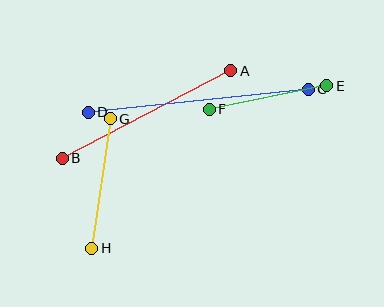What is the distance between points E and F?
The distance is approximately 120 pixels.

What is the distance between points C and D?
The distance is approximately 221 pixels.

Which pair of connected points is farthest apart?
Points C and D are farthest apart.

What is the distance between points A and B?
The distance is approximately 190 pixels.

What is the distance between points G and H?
The distance is approximately 131 pixels.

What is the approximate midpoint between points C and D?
The midpoint is at approximately (198, 101) pixels.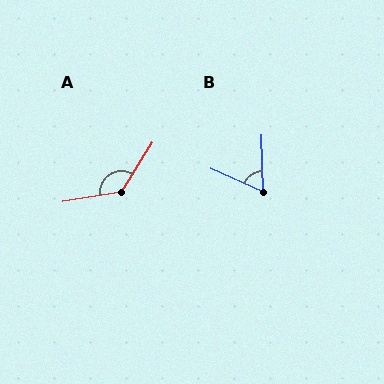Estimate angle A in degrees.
Approximately 132 degrees.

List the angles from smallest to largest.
B (64°), A (132°).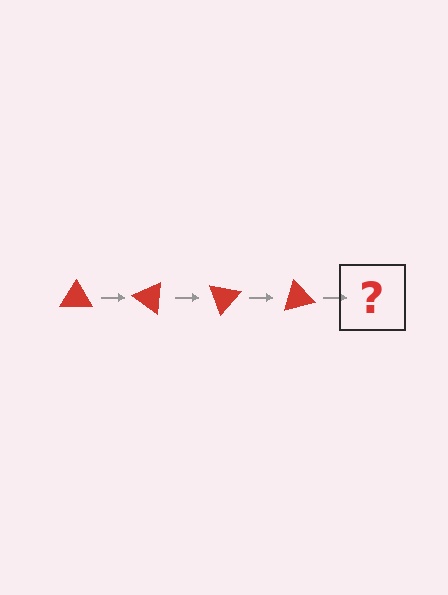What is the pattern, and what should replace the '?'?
The pattern is that the triangle rotates 35 degrees each step. The '?' should be a red triangle rotated 140 degrees.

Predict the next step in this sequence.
The next step is a red triangle rotated 140 degrees.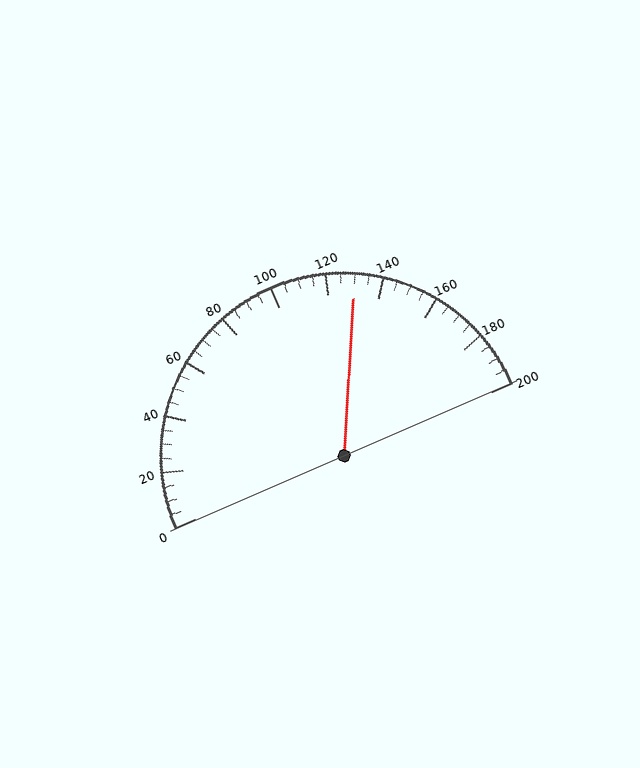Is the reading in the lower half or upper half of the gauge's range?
The reading is in the upper half of the range (0 to 200).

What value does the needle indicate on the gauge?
The needle indicates approximately 130.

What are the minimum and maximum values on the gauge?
The gauge ranges from 0 to 200.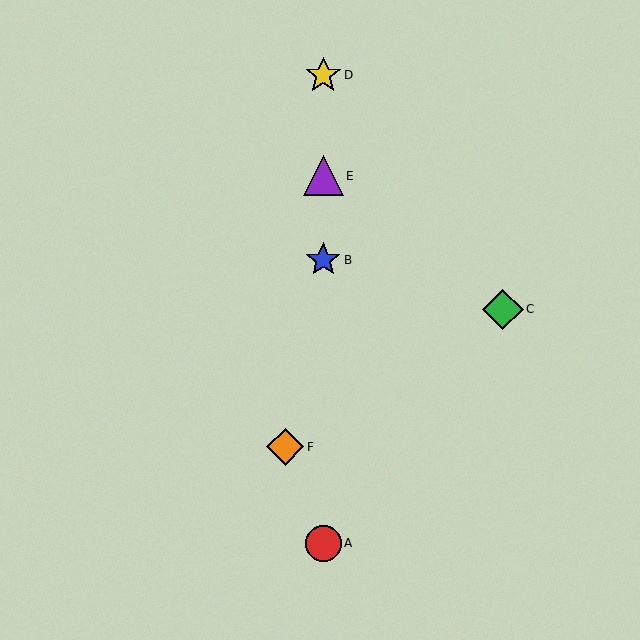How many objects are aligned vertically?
4 objects (A, B, D, E) are aligned vertically.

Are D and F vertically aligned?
No, D is at x≈323 and F is at x≈285.